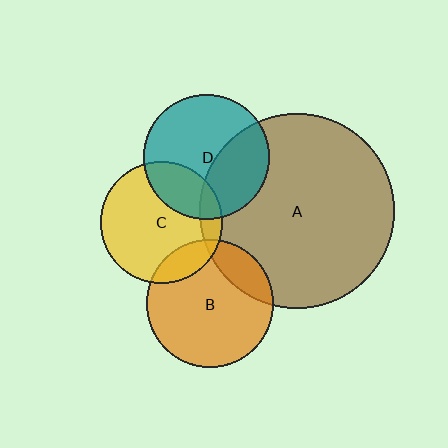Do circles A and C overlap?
Yes.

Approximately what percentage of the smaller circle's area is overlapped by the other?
Approximately 10%.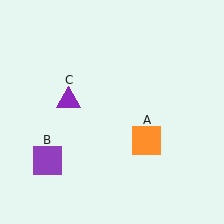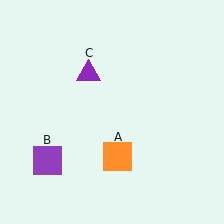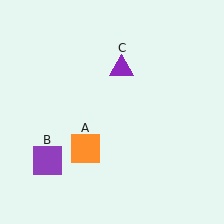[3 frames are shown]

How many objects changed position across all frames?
2 objects changed position: orange square (object A), purple triangle (object C).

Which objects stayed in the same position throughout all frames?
Purple square (object B) remained stationary.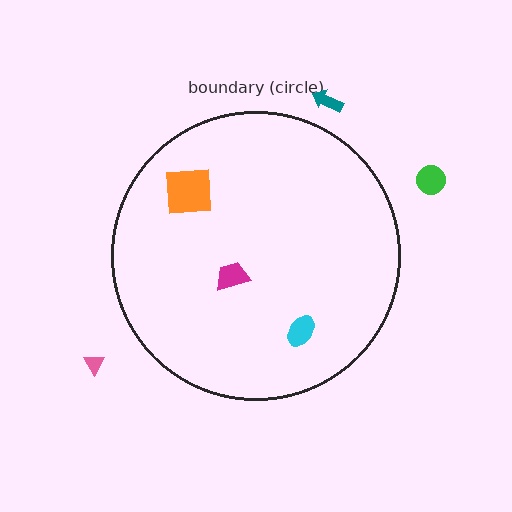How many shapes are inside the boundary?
3 inside, 3 outside.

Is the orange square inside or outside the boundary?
Inside.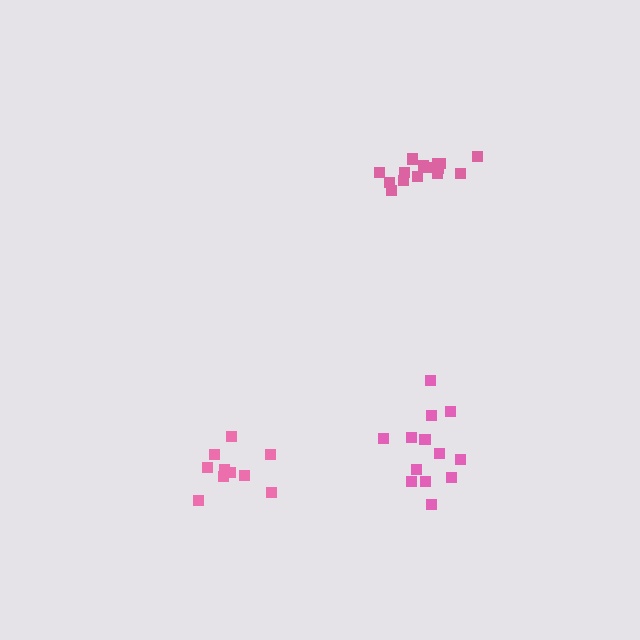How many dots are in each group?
Group 1: 10 dots, Group 2: 13 dots, Group 3: 15 dots (38 total).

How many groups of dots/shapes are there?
There are 3 groups.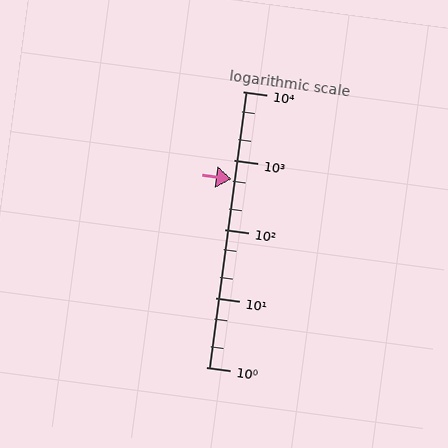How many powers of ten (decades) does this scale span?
The scale spans 4 decades, from 1 to 10000.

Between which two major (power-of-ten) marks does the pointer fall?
The pointer is between 100 and 1000.